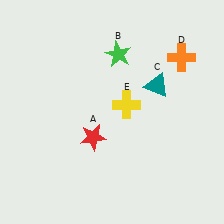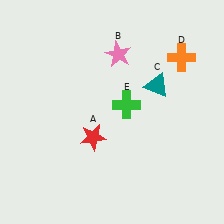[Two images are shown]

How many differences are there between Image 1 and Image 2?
There are 2 differences between the two images.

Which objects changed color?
B changed from green to pink. E changed from yellow to green.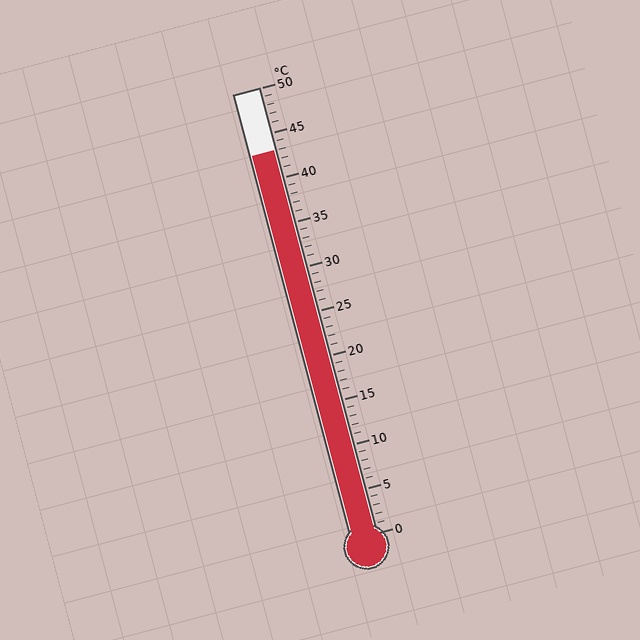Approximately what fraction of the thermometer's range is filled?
The thermometer is filled to approximately 85% of its range.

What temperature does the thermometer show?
The thermometer shows approximately 43°C.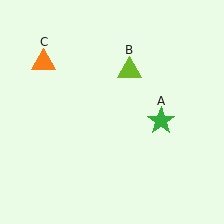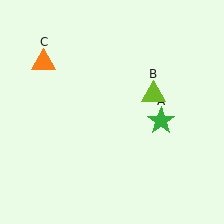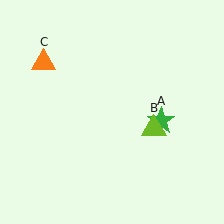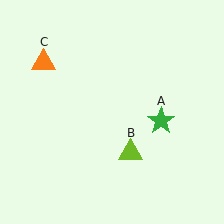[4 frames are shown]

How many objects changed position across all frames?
1 object changed position: lime triangle (object B).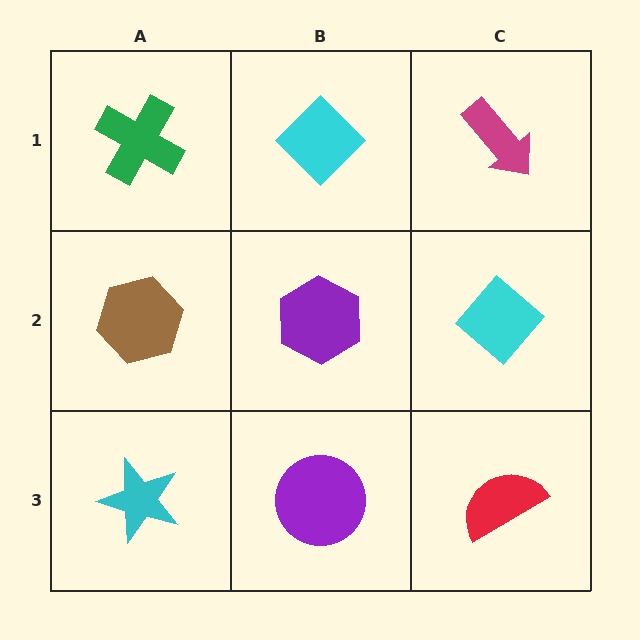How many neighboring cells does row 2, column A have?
3.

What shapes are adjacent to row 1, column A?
A brown hexagon (row 2, column A), a cyan diamond (row 1, column B).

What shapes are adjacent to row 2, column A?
A green cross (row 1, column A), a cyan star (row 3, column A), a purple hexagon (row 2, column B).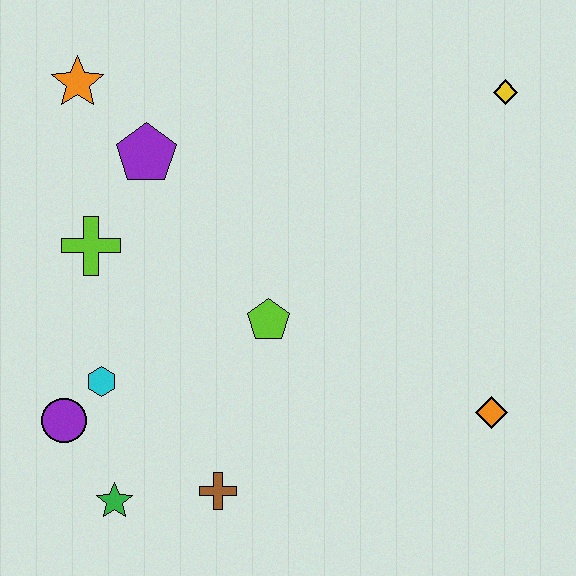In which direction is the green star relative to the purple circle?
The green star is below the purple circle.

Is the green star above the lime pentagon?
No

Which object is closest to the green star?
The purple circle is closest to the green star.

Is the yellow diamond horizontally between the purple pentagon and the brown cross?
No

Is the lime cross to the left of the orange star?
No